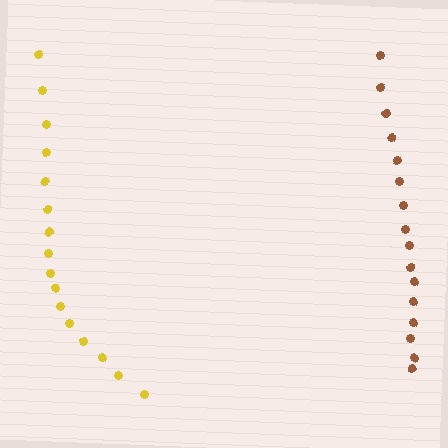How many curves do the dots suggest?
There are 2 distinct paths.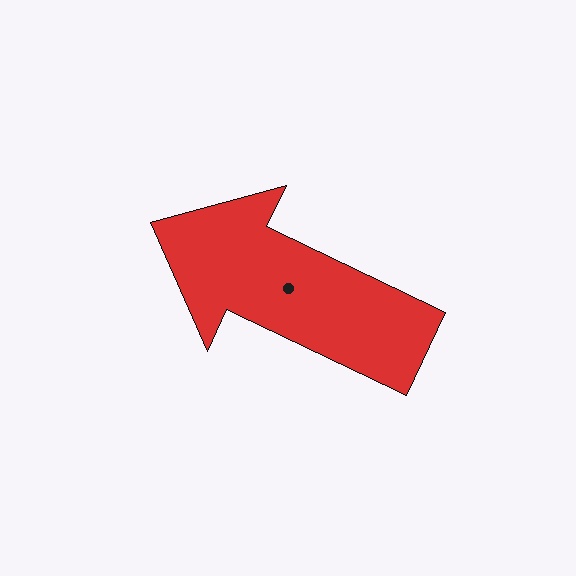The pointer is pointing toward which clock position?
Roughly 10 o'clock.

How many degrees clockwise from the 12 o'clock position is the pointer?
Approximately 295 degrees.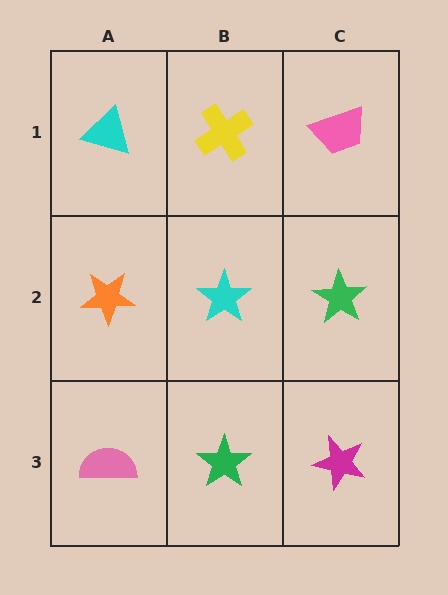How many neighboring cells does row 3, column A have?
2.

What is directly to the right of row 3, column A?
A green star.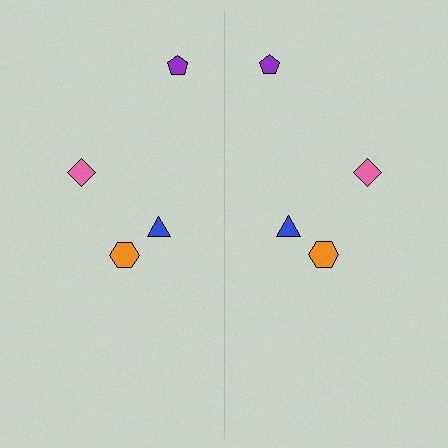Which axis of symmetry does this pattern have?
The pattern has a vertical axis of symmetry running through the center of the image.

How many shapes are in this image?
There are 8 shapes in this image.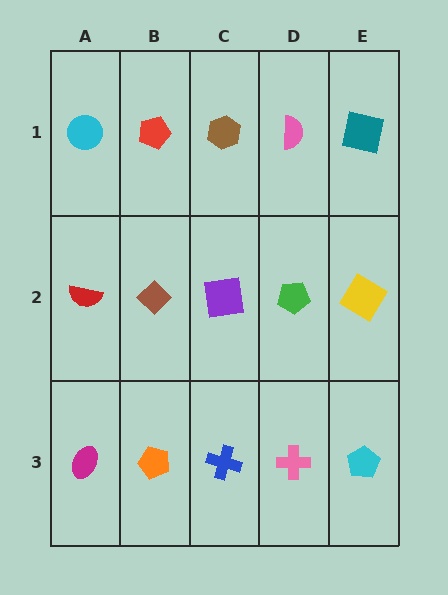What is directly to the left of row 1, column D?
A brown hexagon.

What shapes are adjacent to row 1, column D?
A green pentagon (row 2, column D), a brown hexagon (row 1, column C), a teal square (row 1, column E).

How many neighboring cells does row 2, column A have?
3.